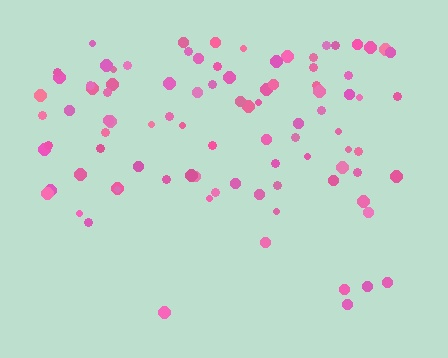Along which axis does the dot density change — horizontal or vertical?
Vertical.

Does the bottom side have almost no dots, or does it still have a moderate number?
Still a moderate number, just noticeably fewer than the top.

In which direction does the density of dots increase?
From bottom to top, with the top side densest.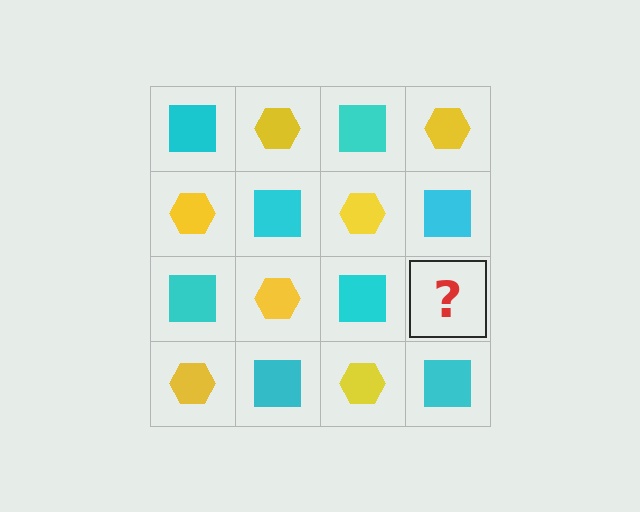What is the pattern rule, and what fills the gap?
The rule is that it alternates cyan square and yellow hexagon in a checkerboard pattern. The gap should be filled with a yellow hexagon.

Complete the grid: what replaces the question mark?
The question mark should be replaced with a yellow hexagon.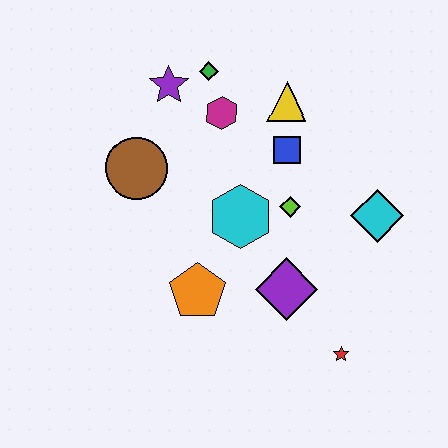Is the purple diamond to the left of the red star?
Yes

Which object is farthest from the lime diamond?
The purple star is farthest from the lime diamond.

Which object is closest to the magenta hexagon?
The green diamond is closest to the magenta hexagon.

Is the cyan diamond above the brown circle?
No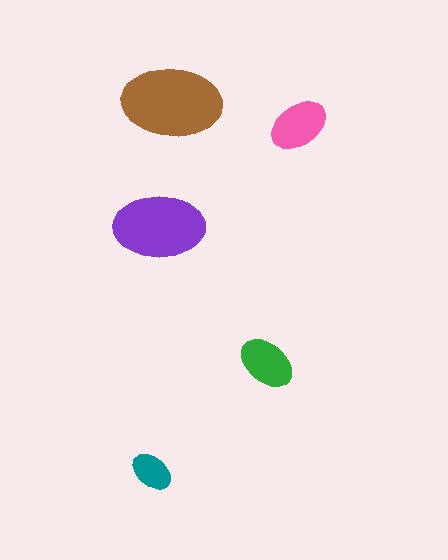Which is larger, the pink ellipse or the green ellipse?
The pink one.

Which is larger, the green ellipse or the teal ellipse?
The green one.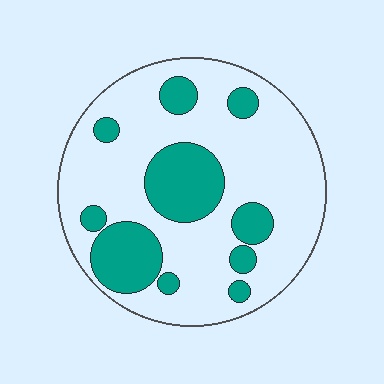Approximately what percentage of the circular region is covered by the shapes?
Approximately 25%.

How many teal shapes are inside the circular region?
10.